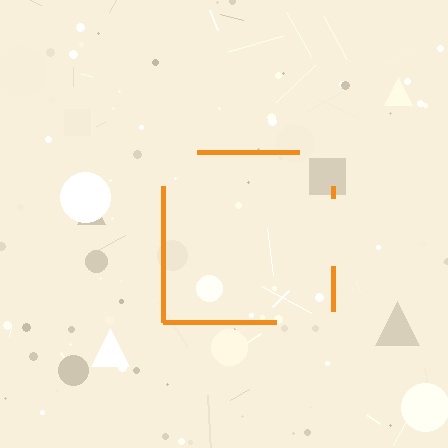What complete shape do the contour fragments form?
The contour fragments form a square.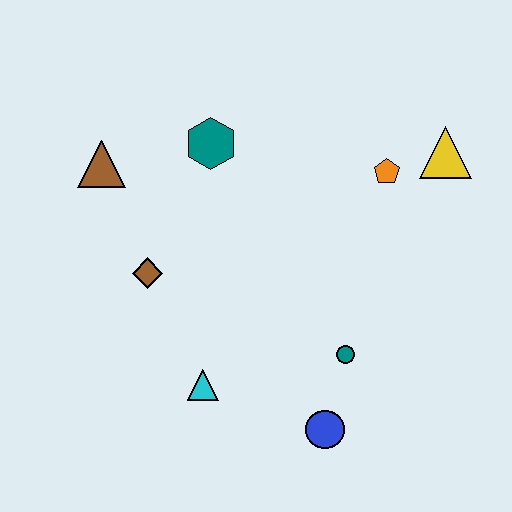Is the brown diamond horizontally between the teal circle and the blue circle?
No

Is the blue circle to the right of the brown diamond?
Yes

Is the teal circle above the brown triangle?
No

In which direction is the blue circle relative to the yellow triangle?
The blue circle is below the yellow triangle.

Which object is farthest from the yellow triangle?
The brown triangle is farthest from the yellow triangle.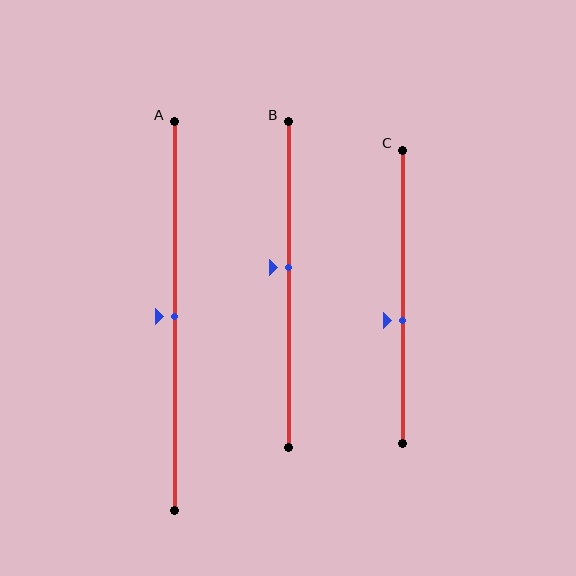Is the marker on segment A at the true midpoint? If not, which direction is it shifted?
Yes, the marker on segment A is at the true midpoint.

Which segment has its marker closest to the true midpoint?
Segment A has its marker closest to the true midpoint.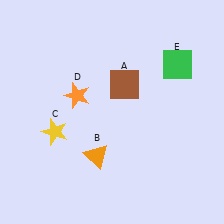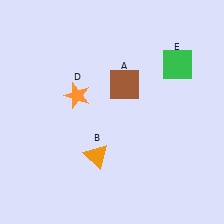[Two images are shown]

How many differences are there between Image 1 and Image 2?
There is 1 difference between the two images.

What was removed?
The yellow star (C) was removed in Image 2.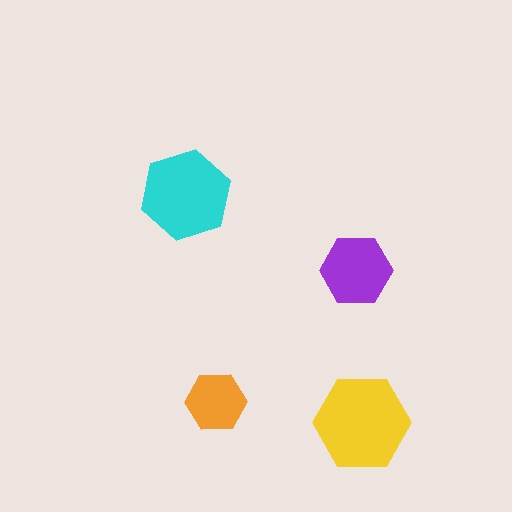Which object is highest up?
The cyan hexagon is topmost.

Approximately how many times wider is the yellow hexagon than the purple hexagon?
About 1.5 times wider.